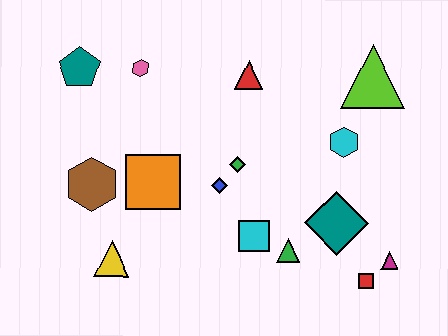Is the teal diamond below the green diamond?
Yes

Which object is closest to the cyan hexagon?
The lime triangle is closest to the cyan hexagon.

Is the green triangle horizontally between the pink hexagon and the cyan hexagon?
Yes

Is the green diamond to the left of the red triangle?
Yes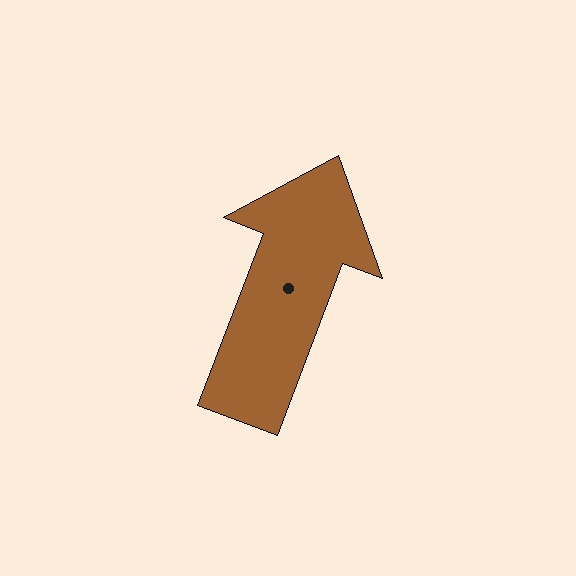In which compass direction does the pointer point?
North.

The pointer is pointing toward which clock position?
Roughly 1 o'clock.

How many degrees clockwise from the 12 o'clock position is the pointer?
Approximately 21 degrees.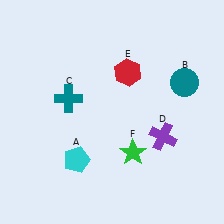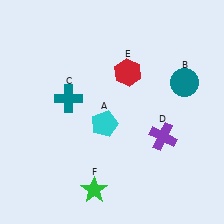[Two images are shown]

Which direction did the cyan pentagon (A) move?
The cyan pentagon (A) moved up.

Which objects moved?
The objects that moved are: the cyan pentagon (A), the green star (F).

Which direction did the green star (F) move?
The green star (F) moved left.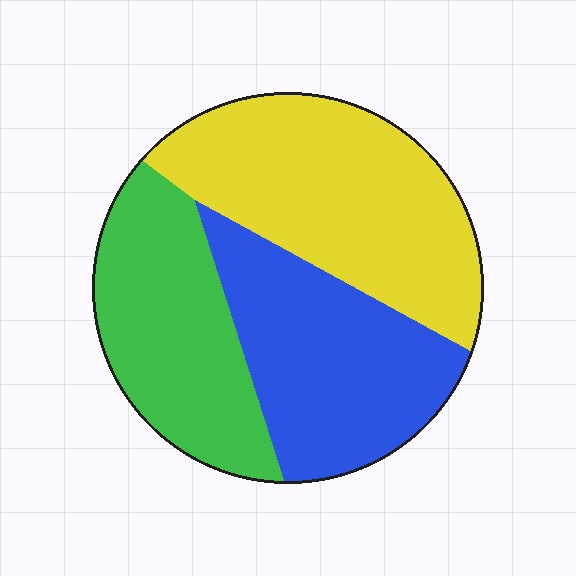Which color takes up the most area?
Yellow, at roughly 40%.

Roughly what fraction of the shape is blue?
Blue takes up between a quarter and a half of the shape.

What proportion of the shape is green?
Green takes up about one quarter (1/4) of the shape.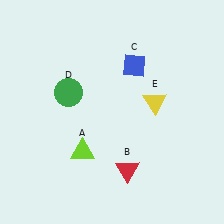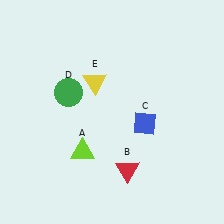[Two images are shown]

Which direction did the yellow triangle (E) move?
The yellow triangle (E) moved left.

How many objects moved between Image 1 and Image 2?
2 objects moved between the two images.